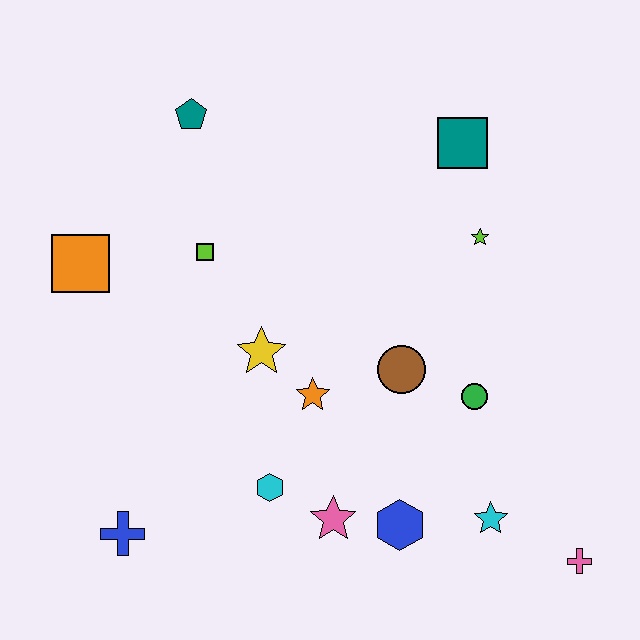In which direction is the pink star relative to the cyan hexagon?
The pink star is to the right of the cyan hexagon.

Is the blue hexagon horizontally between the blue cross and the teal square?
Yes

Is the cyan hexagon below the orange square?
Yes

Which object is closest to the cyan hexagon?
The pink star is closest to the cyan hexagon.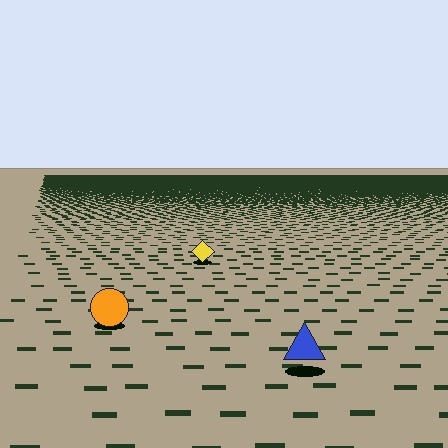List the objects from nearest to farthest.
From nearest to farthest: the blue triangle, the orange circle, the yellow diamond.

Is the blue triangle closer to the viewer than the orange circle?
Yes. The blue triangle is closer — you can tell from the texture gradient: the ground texture is coarser near it.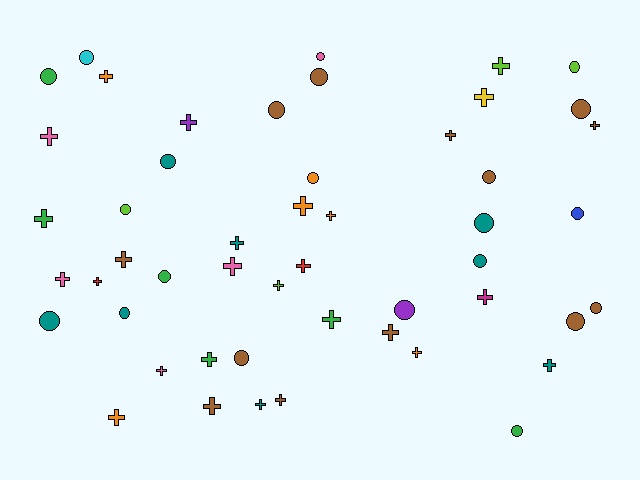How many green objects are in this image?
There are 6 green objects.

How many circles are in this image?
There are 22 circles.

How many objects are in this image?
There are 50 objects.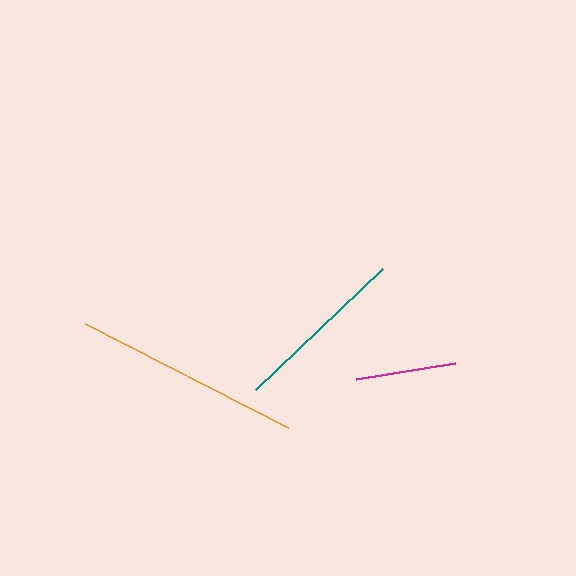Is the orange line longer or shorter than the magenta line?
The orange line is longer than the magenta line.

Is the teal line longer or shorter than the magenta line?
The teal line is longer than the magenta line.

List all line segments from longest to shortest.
From longest to shortest: orange, teal, magenta.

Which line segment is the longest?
The orange line is the longest at approximately 228 pixels.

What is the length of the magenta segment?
The magenta segment is approximately 100 pixels long.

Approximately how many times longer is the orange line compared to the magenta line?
The orange line is approximately 2.3 times the length of the magenta line.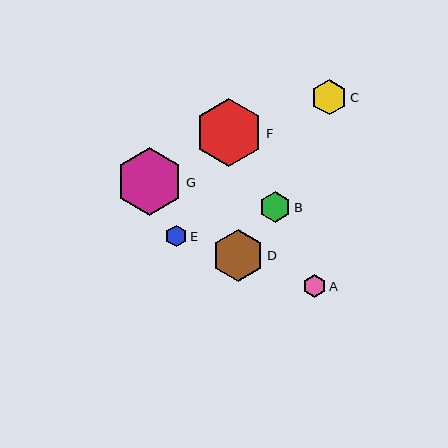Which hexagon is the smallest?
Hexagon E is the smallest with a size of approximately 21 pixels.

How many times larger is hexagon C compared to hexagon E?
Hexagon C is approximately 1.7 times the size of hexagon E.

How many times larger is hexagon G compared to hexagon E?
Hexagon G is approximately 3.2 times the size of hexagon E.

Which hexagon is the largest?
Hexagon F is the largest with a size of approximately 68 pixels.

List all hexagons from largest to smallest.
From largest to smallest: F, G, D, C, B, A, E.